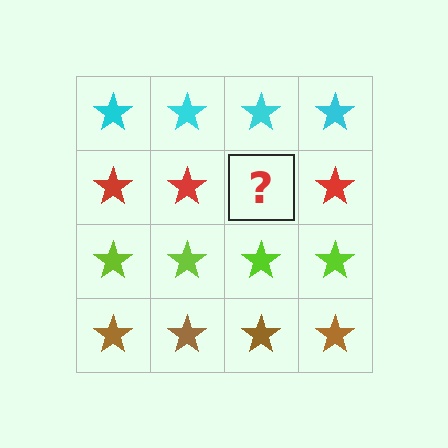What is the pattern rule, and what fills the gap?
The rule is that each row has a consistent color. The gap should be filled with a red star.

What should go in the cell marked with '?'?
The missing cell should contain a red star.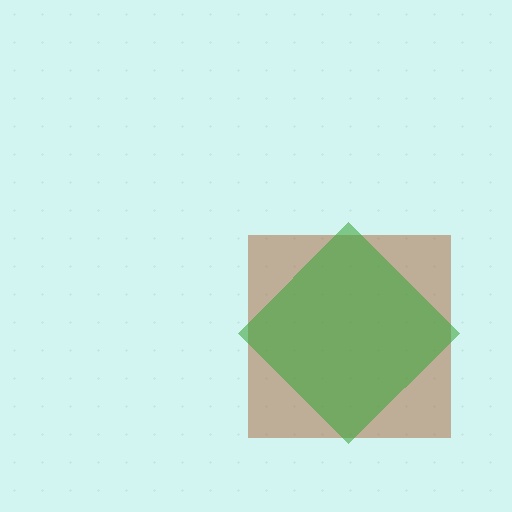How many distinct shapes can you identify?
There are 2 distinct shapes: a brown square, a green diamond.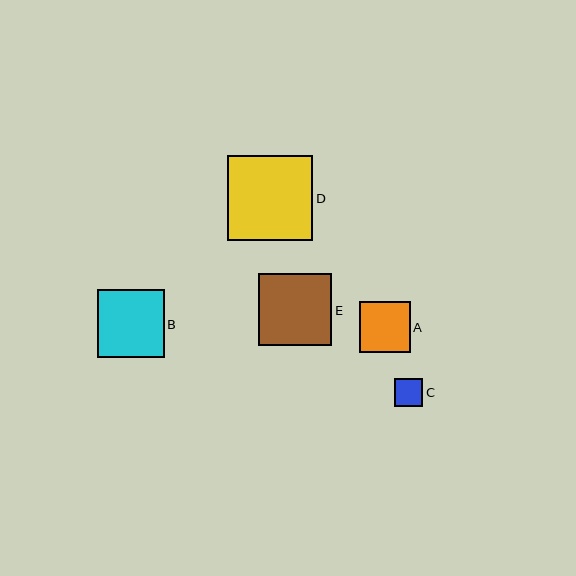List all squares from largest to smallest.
From largest to smallest: D, E, B, A, C.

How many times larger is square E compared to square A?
Square E is approximately 1.4 times the size of square A.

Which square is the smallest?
Square C is the smallest with a size of approximately 28 pixels.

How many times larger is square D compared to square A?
Square D is approximately 1.7 times the size of square A.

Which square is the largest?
Square D is the largest with a size of approximately 85 pixels.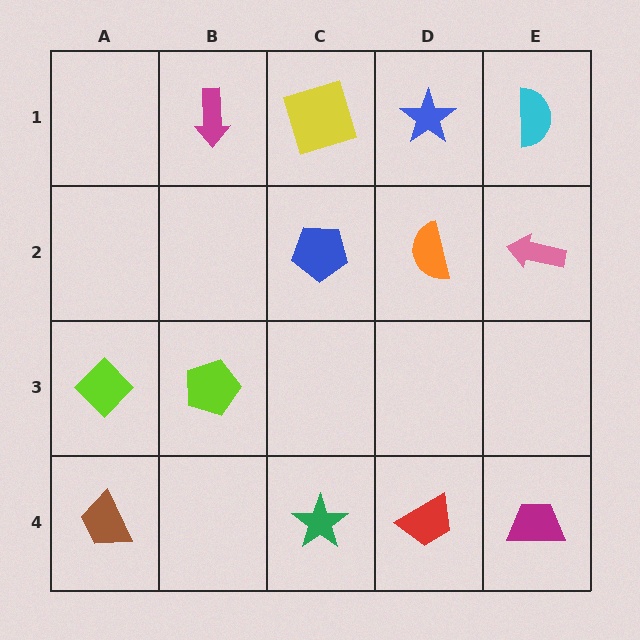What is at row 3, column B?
A lime pentagon.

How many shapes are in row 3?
2 shapes.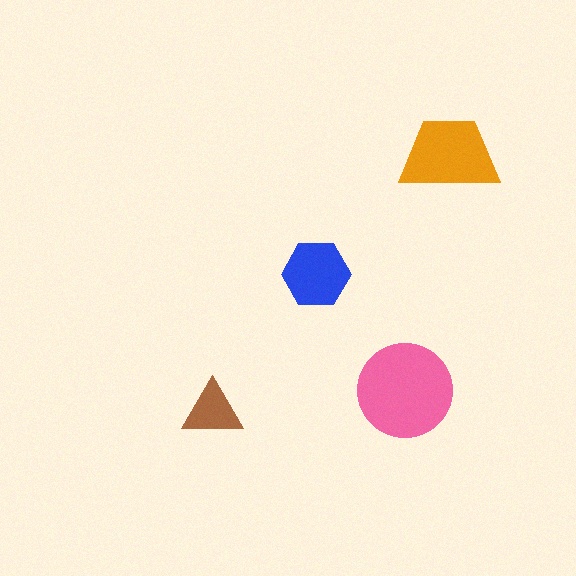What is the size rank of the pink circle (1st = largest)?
1st.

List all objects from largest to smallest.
The pink circle, the orange trapezoid, the blue hexagon, the brown triangle.